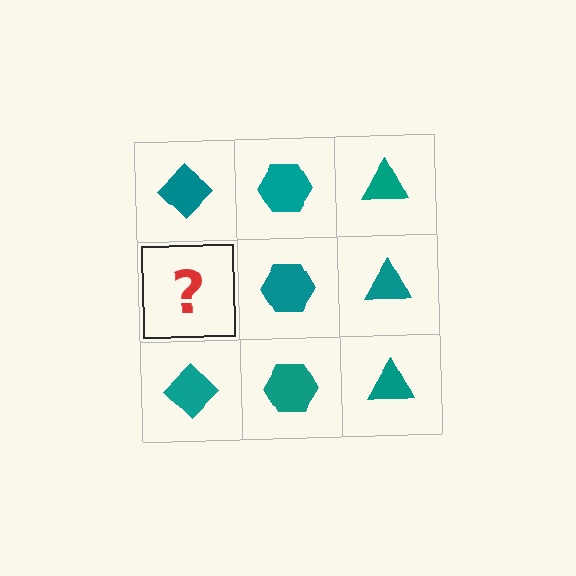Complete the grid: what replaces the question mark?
The question mark should be replaced with a teal diamond.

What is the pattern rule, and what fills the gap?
The rule is that each column has a consistent shape. The gap should be filled with a teal diamond.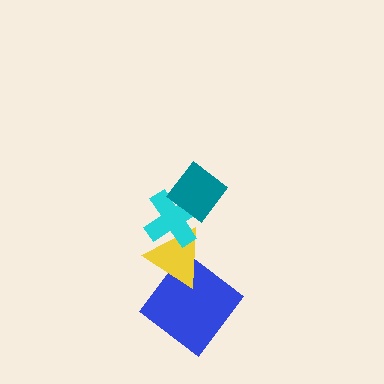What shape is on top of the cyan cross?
The teal diamond is on top of the cyan cross.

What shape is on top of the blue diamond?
The yellow triangle is on top of the blue diamond.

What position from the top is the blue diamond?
The blue diamond is 4th from the top.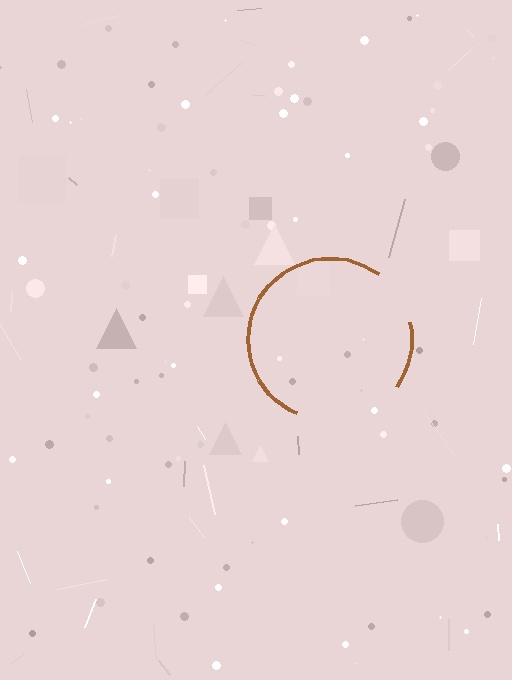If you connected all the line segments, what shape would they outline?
They would outline a circle.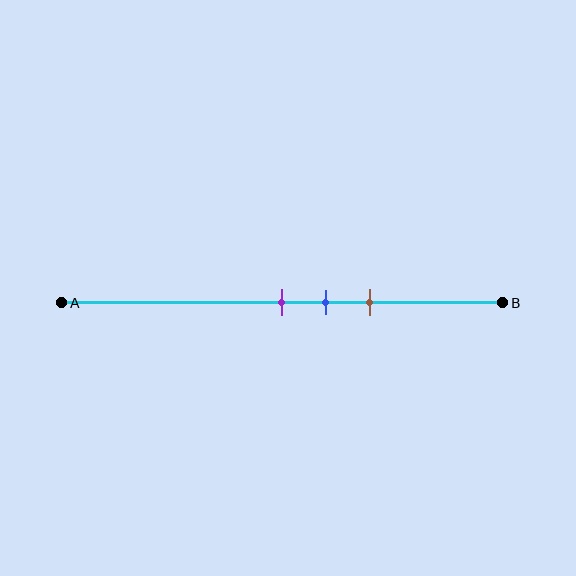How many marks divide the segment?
There are 3 marks dividing the segment.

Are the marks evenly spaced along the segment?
Yes, the marks are approximately evenly spaced.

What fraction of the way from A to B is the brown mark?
The brown mark is approximately 70% (0.7) of the way from A to B.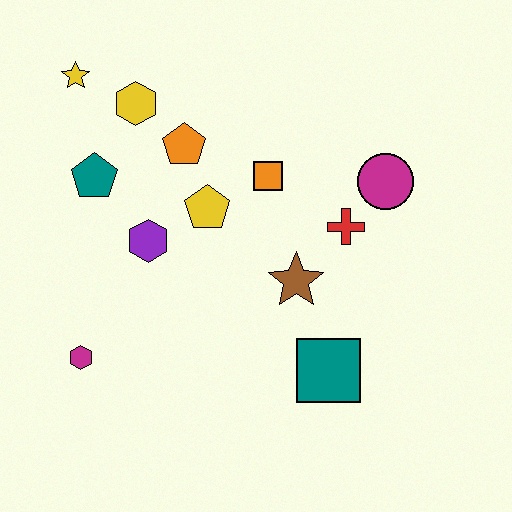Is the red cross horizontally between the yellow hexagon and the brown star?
No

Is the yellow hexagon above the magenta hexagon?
Yes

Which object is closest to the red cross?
The magenta circle is closest to the red cross.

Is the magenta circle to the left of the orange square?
No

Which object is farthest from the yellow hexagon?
The teal square is farthest from the yellow hexagon.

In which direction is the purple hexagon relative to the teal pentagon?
The purple hexagon is below the teal pentagon.